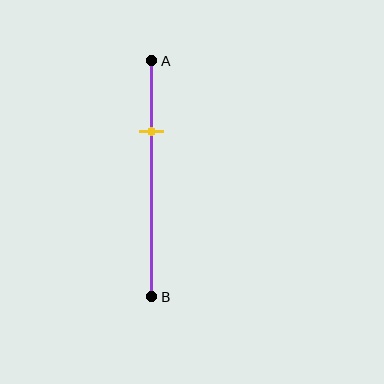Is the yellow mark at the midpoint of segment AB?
No, the mark is at about 30% from A, not at the 50% midpoint.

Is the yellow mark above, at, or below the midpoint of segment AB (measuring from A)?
The yellow mark is above the midpoint of segment AB.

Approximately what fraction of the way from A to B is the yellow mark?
The yellow mark is approximately 30% of the way from A to B.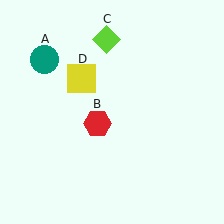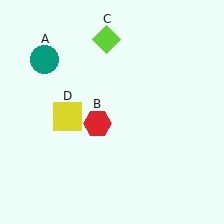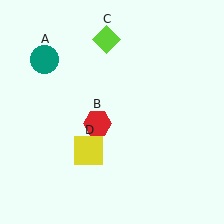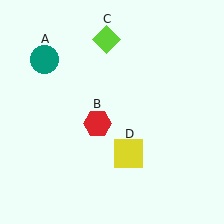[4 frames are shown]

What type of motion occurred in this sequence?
The yellow square (object D) rotated counterclockwise around the center of the scene.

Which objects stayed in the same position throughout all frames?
Teal circle (object A) and red hexagon (object B) and lime diamond (object C) remained stationary.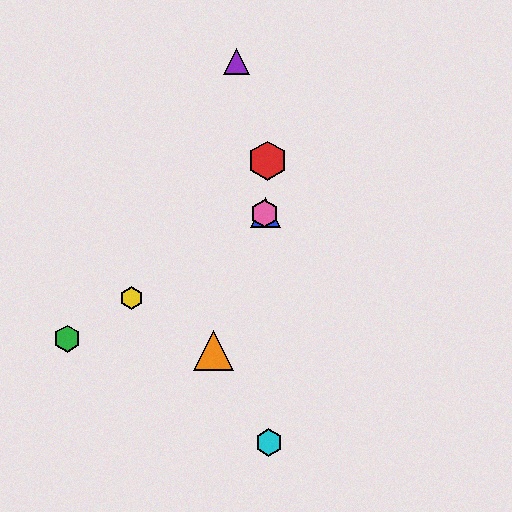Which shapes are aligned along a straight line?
The blue triangle, the green hexagon, the yellow hexagon, the pink hexagon are aligned along a straight line.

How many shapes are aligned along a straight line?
4 shapes (the blue triangle, the green hexagon, the yellow hexagon, the pink hexagon) are aligned along a straight line.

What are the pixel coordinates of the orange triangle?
The orange triangle is at (213, 350).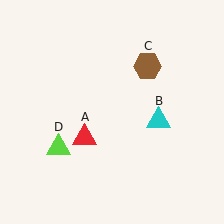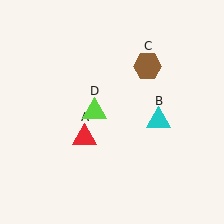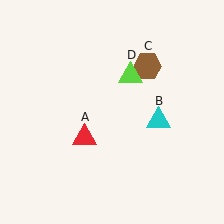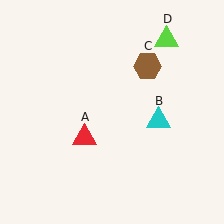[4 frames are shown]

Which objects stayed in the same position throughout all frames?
Red triangle (object A) and cyan triangle (object B) and brown hexagon (object C) remained stationary.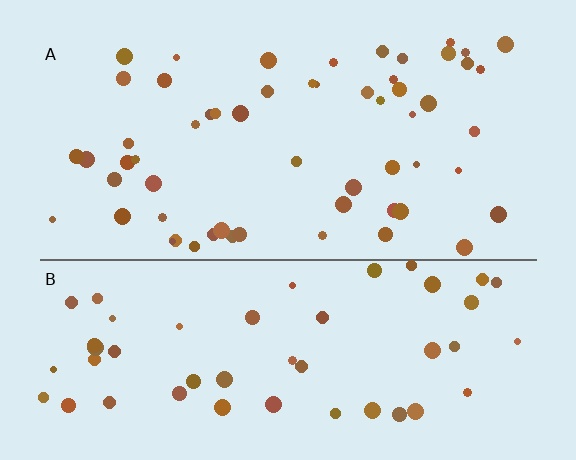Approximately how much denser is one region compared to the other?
Approximately 1.1× — region A over region B.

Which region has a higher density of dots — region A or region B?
A (the top).